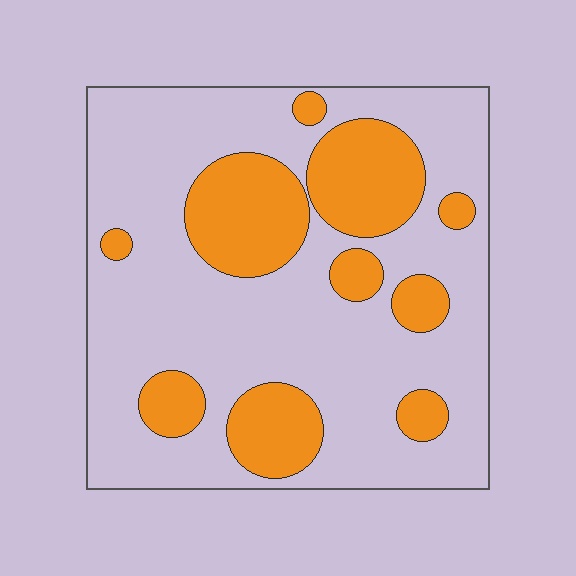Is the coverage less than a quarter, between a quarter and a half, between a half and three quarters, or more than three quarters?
Between a quarter and a half.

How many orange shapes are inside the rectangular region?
10.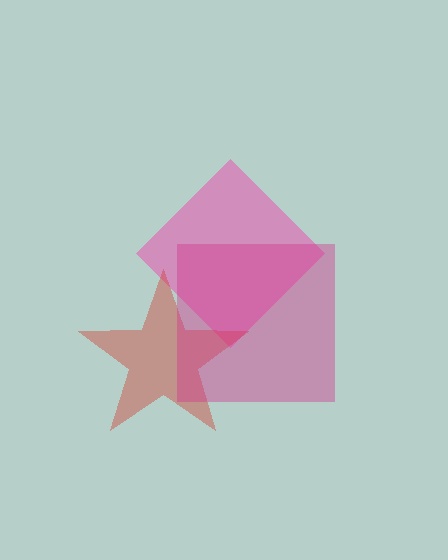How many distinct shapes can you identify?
There are 3 distinct shapes: a pink diamond, a red star, a magenta square.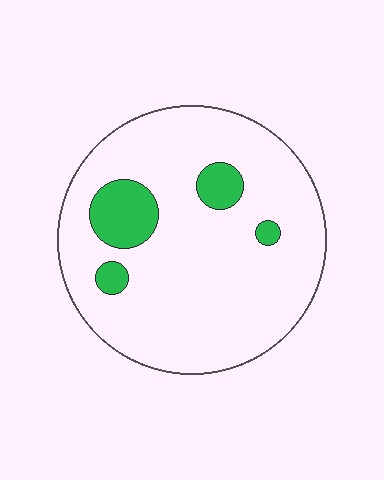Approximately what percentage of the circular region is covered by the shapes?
Approximately 10%.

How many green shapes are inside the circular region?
4.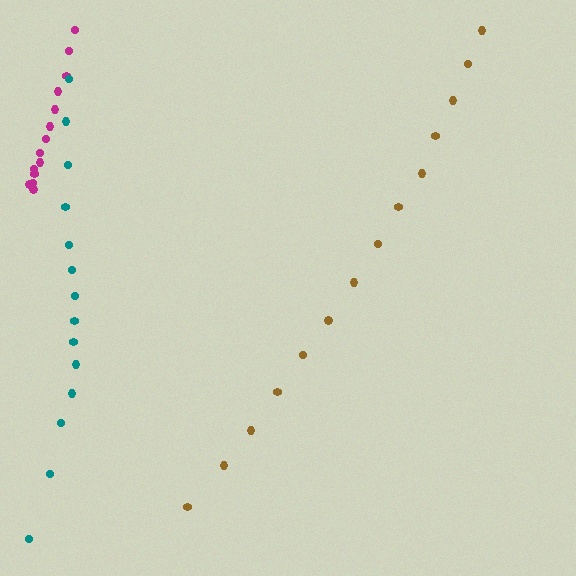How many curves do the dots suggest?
There are 3 distinct paths.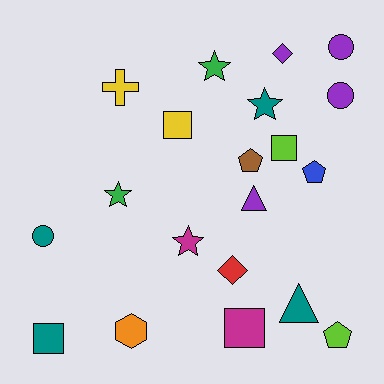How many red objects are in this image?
There is 1 red object.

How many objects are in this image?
There are 20 objects.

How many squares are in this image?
There are 4 squares.